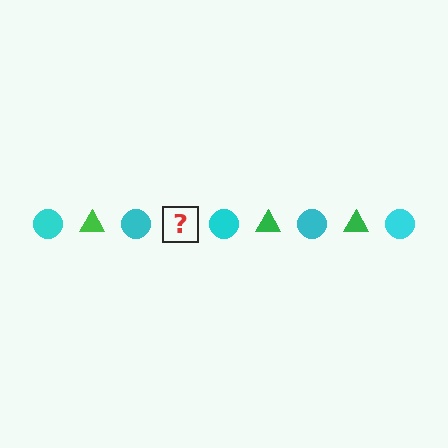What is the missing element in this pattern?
The missing element is a green triangle.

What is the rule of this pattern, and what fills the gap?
The rule is that the pattern alternates between cyan circle and green triangle. The gap should be filled with a green triangle.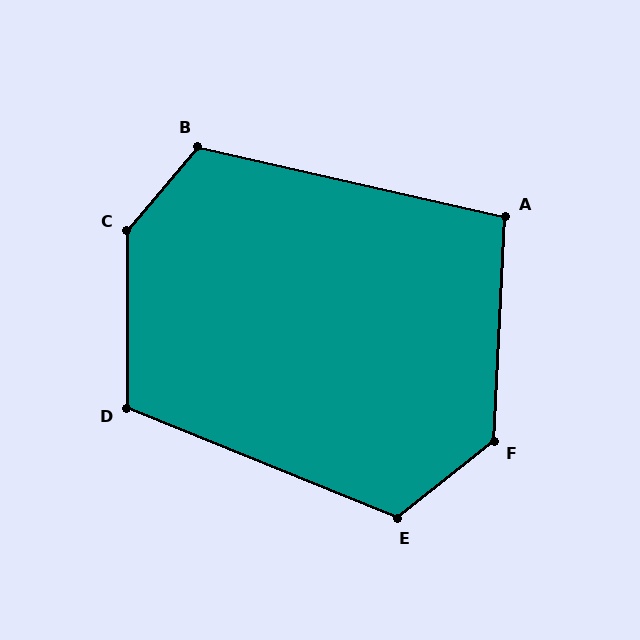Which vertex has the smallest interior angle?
A, at approximately 100 degrees.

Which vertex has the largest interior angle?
C, at approximately 140 degrees.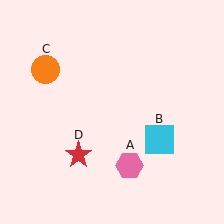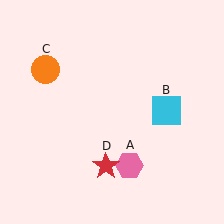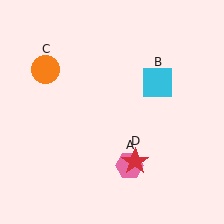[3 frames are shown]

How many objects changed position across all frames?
2 objects changed position: cyan square (object B), red star (object D).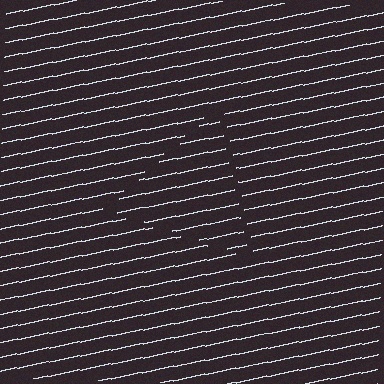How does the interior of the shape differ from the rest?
The interior of the shape contains the same grating, shifted by half a period — the contour is defined by the phase discontinuity where line-ends from the inner and outer gratings abut.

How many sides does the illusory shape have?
3 sides — the line-ends trace a triangle.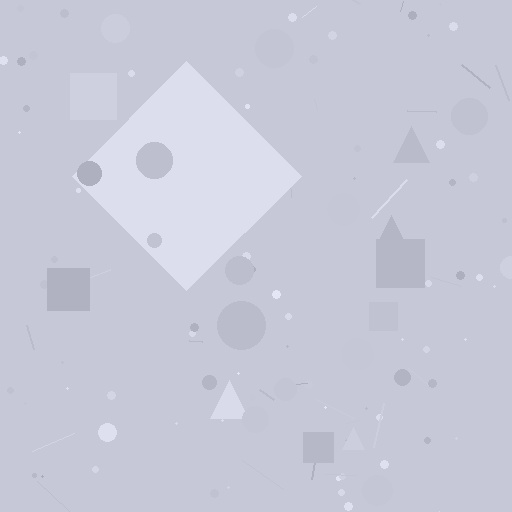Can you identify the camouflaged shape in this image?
The camouflaged shape is a diamond.